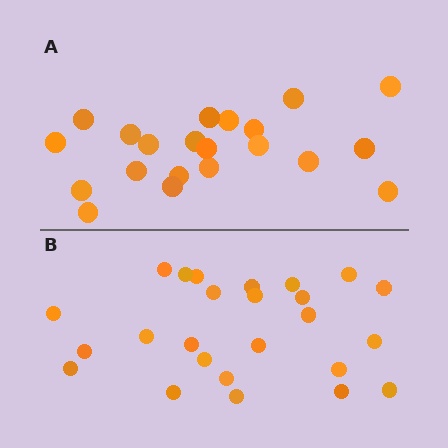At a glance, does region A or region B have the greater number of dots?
Region B (the bottom region) has more dots.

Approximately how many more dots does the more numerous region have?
Region B has about 4 more dots than region A.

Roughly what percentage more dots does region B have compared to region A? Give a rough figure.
About 20% more.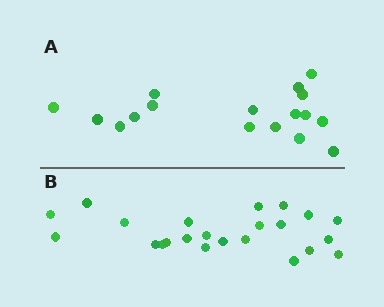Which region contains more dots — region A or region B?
Region B (the bottom region) has more dots.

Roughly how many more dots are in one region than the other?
Region B has about 6 more dots than region A.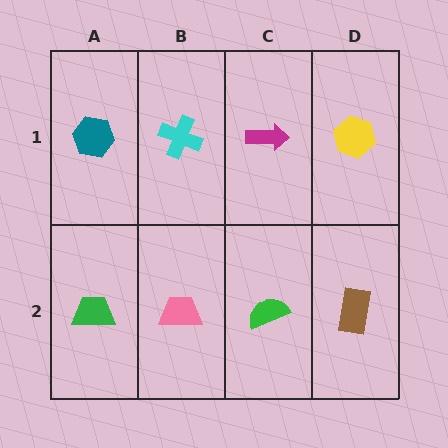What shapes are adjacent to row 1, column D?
A brown rectangle (row 2, column D), a magenta arrow (row 1, column C).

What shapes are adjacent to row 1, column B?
A pink trapezoid (row 2, column B), a teal hexagon (row 1, column A), a magenta arrow (row 1, column C).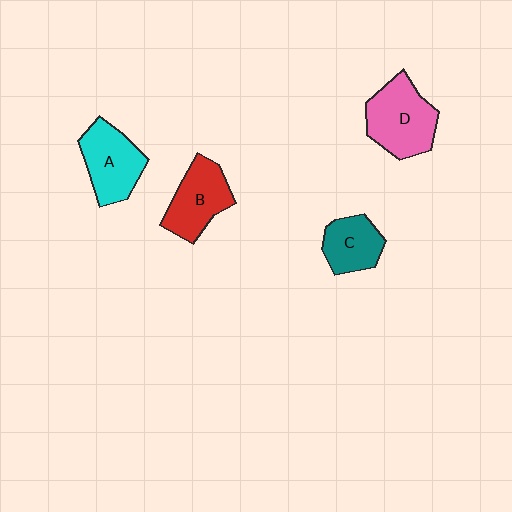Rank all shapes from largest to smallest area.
From largest to smallest: D (pink), A (cyan), B (red), C (teal).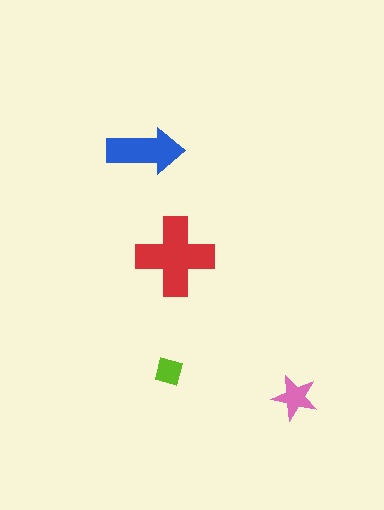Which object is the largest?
The red cross.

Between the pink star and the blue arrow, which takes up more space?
The blue arrow.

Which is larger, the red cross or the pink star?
The red cross.